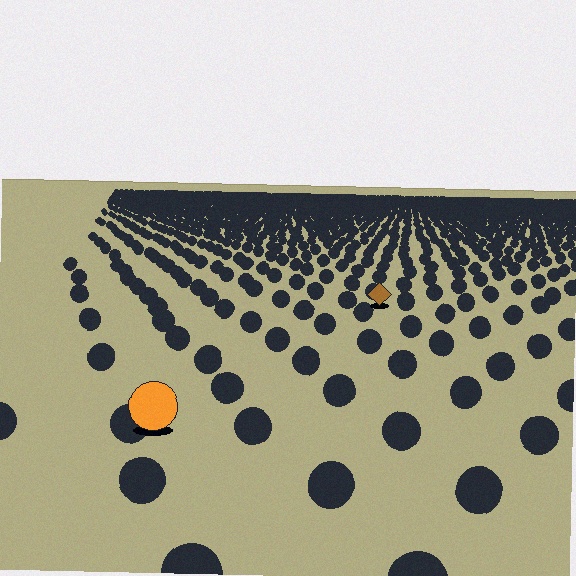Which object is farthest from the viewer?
The brown diamond is farthest from the viewer. It appears smaller and the ground texture around it is denser.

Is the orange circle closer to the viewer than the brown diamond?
Yes. The orange circle is closer — you can tell from the texture gradient: the ground texture is coarser near it.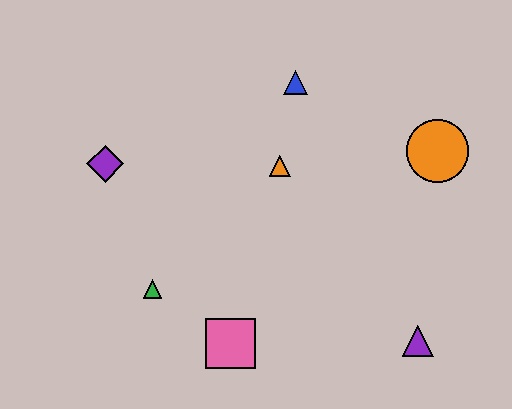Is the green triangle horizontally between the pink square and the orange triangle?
No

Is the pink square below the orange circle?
Yes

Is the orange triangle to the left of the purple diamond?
No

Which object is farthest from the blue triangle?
The purple triangle is farthest from the blue triangle.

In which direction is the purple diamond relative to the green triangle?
The purple diamond is above the green triangle.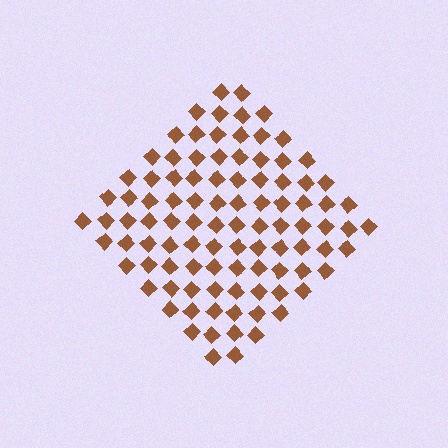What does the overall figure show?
The overall figure shows a diamond.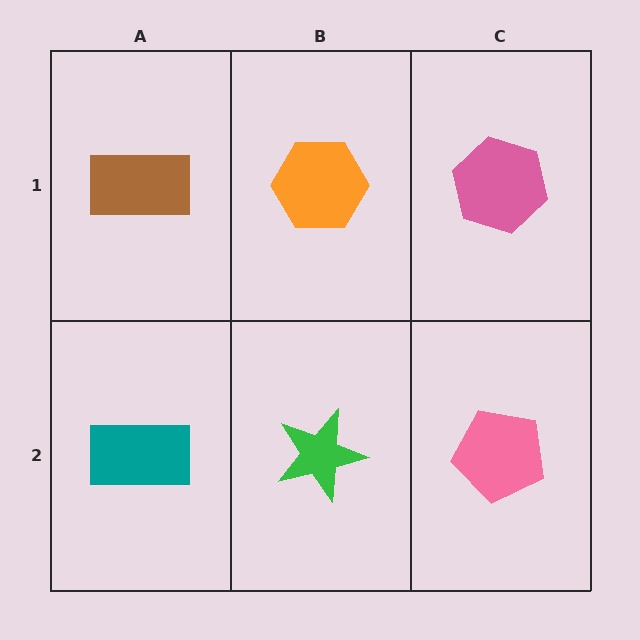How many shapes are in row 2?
3 shapes.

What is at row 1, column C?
A pink hexagon.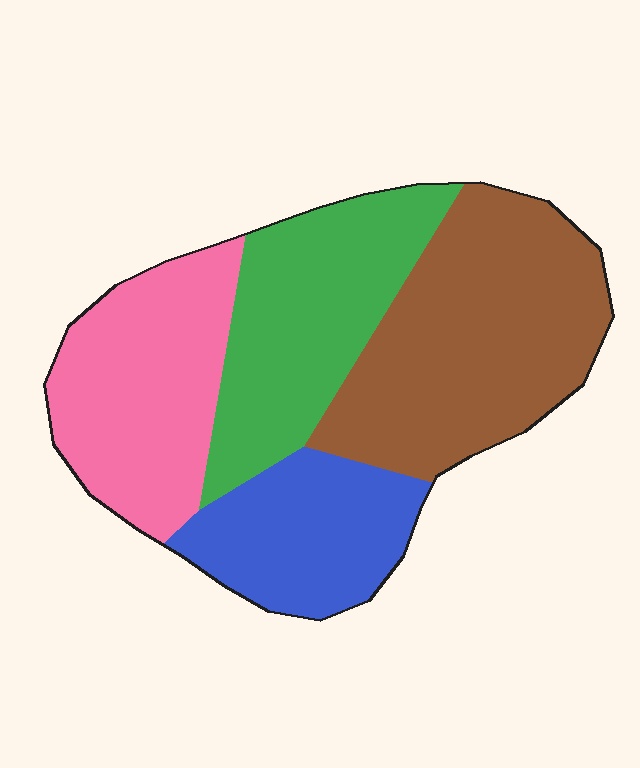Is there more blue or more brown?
Brown.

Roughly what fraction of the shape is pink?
Pink takes up less than a quarter of the shape.